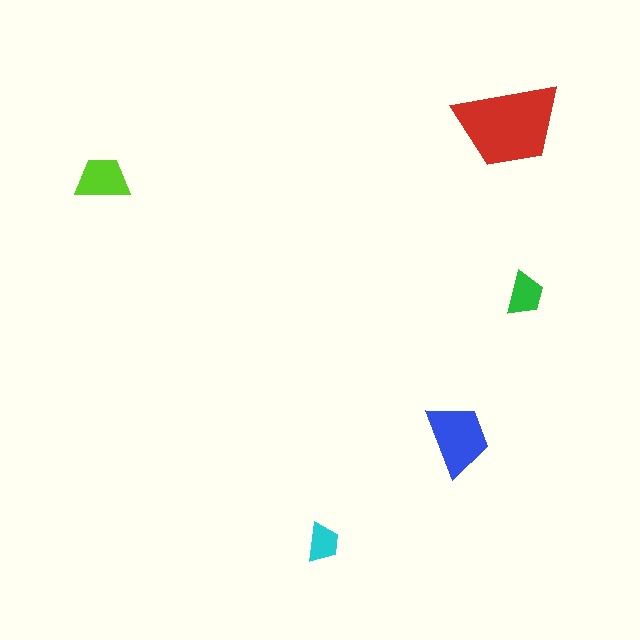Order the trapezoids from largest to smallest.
the red one, the blue one, the lime one, the green one, the cyan one.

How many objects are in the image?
There are 5 objects in the image.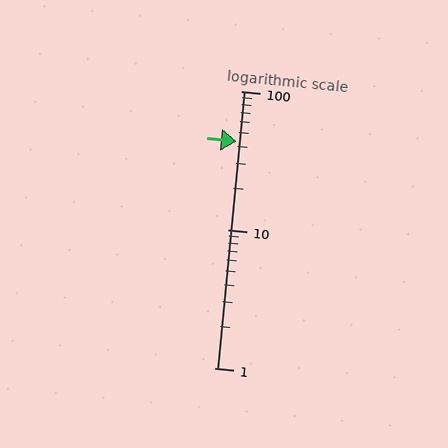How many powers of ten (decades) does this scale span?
The scale spans 2 decades, from 1 to 100.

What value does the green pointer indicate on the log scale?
The pointer indicates approximately 43.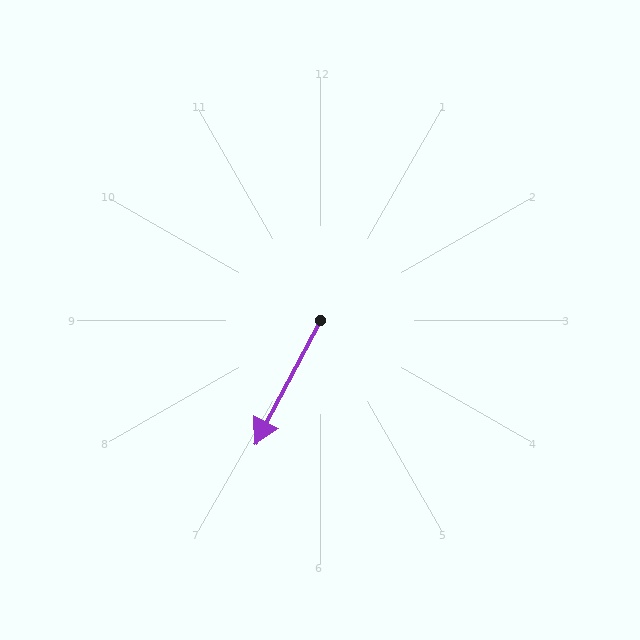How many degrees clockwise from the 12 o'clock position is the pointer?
Approximately 208 degrees.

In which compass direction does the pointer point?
Southwest.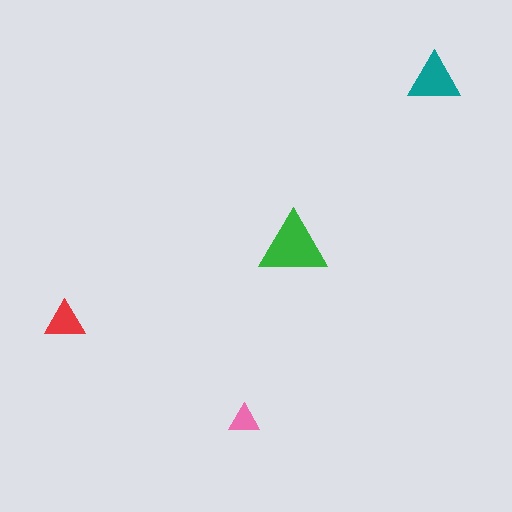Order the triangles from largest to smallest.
the green one, the teal one, the red one, the pink one.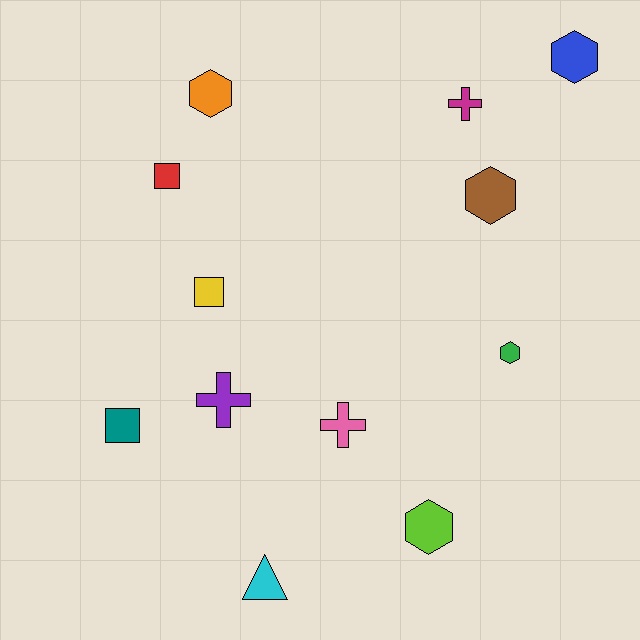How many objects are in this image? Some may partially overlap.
There are 12 objects.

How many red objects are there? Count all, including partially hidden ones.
There is 1 red object.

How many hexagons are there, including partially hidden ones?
There are 5 hexagons.